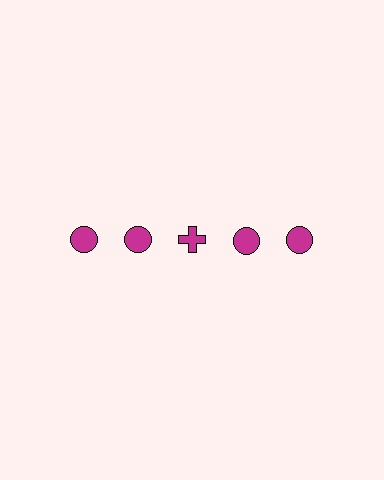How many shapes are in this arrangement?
There are 5 shapes arranged in a grid pattern.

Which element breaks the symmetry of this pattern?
The magenta cross in the top row, center column breaks the symmetry. All other shapes are magenta circles.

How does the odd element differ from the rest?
It has a different shape: cross instead of circle.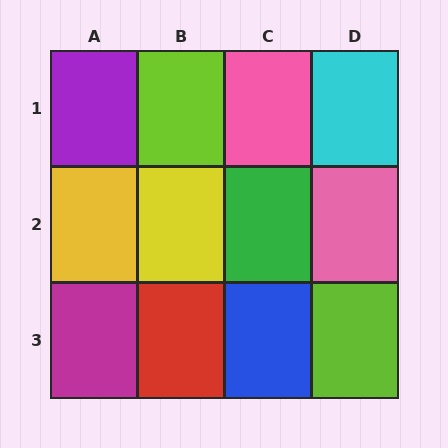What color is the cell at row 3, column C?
Blue.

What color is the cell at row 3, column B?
Red.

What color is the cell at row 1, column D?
Cyan.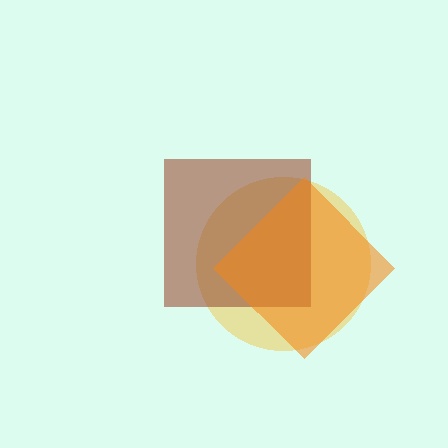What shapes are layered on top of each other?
The layered shapes are: a yellow circle, a brown square, an orange diamond.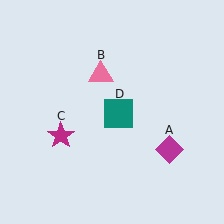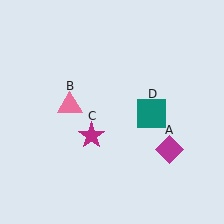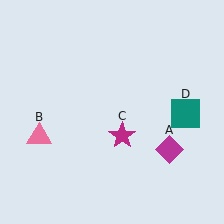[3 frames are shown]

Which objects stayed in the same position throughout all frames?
Magenta diamond (object A) remained stationary.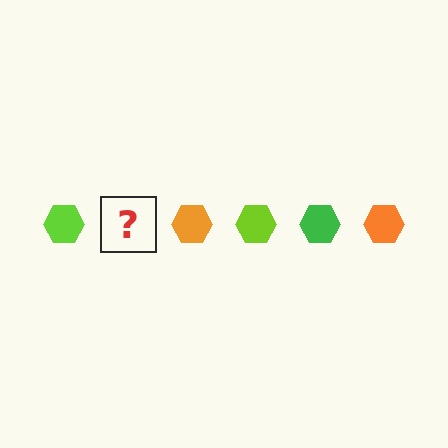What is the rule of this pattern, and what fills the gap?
The rule is that the pattern cycles through lime, green, orange hexagons. The gap should be filled with a green hexagon.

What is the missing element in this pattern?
The missing element is a green hexagon.